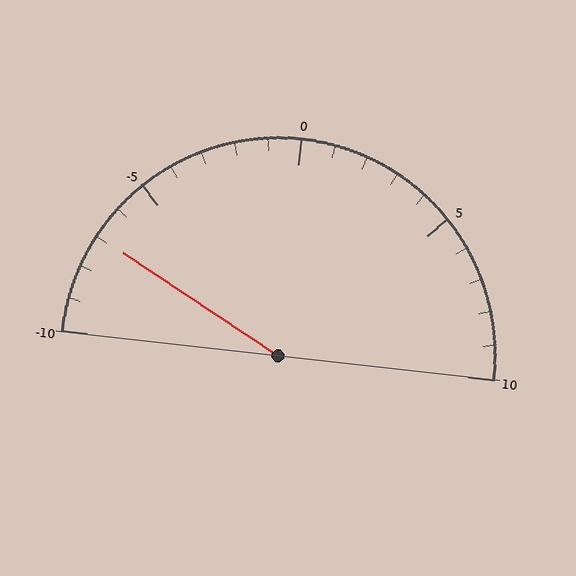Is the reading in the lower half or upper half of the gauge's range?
The reading is in the lower half of the range (-10 to 10).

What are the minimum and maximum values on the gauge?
The gauge ranges from -10 to 10.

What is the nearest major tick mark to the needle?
The nearest major tick mark is -5.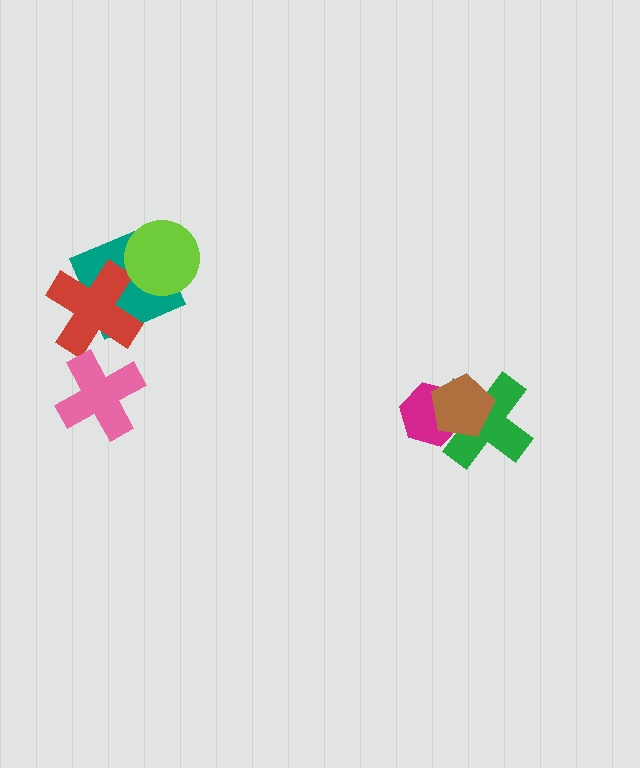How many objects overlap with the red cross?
1 object overlaps with the red cross.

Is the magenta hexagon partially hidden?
Yes, it is partially covered by another shape.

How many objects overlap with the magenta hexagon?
2 objects overlap with the magenta hexagon.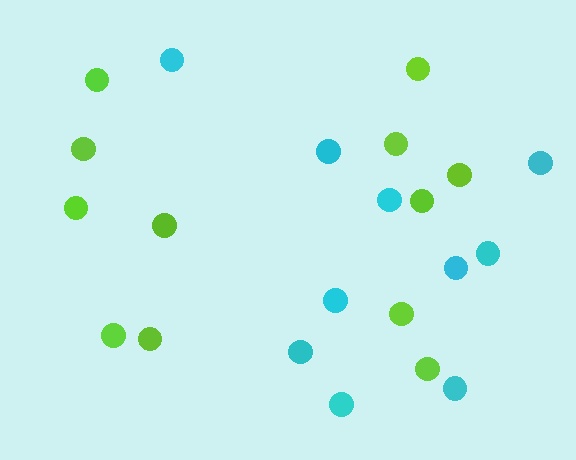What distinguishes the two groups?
There are 2 groups: one group of lime circles (12) and one group of cyan circles (10).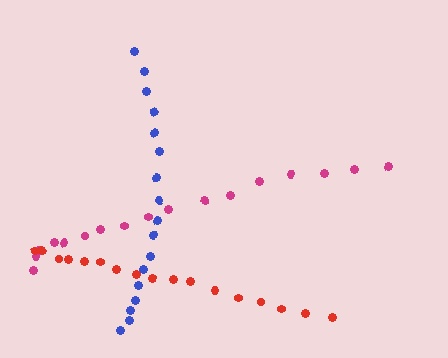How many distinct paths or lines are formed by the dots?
There are 3 distinct paths.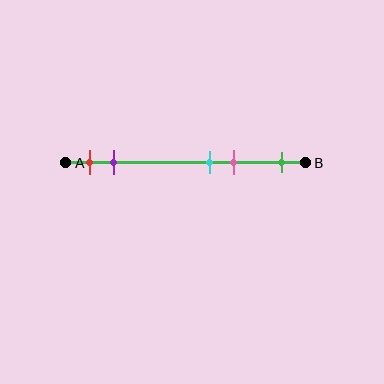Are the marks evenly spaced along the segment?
No, the marks are not evenly spaced.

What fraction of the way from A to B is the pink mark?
The pink mark is approximately 70% (0.7) of the way from A to B.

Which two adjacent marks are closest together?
The cyan and pink marks are the closest adjacent pair.